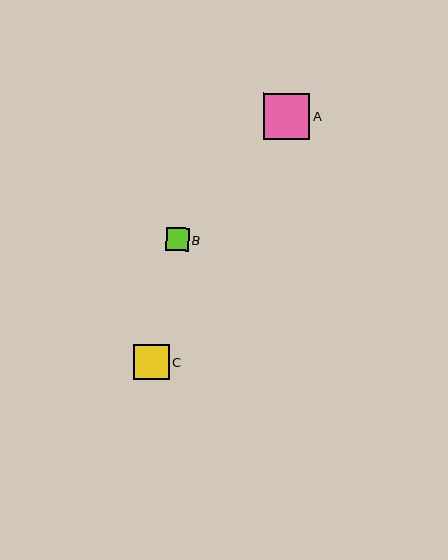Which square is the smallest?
Square B is the smallest with a size of approximately 23 pixels.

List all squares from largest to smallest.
From largest to smallest: A, C, B.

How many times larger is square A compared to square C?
Square A is approximately 1.3 times the size of square C.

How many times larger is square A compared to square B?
Square A is approximately 2.0 times the size of square B.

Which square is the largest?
Square A is the largest with a size of approximately 47 pixels.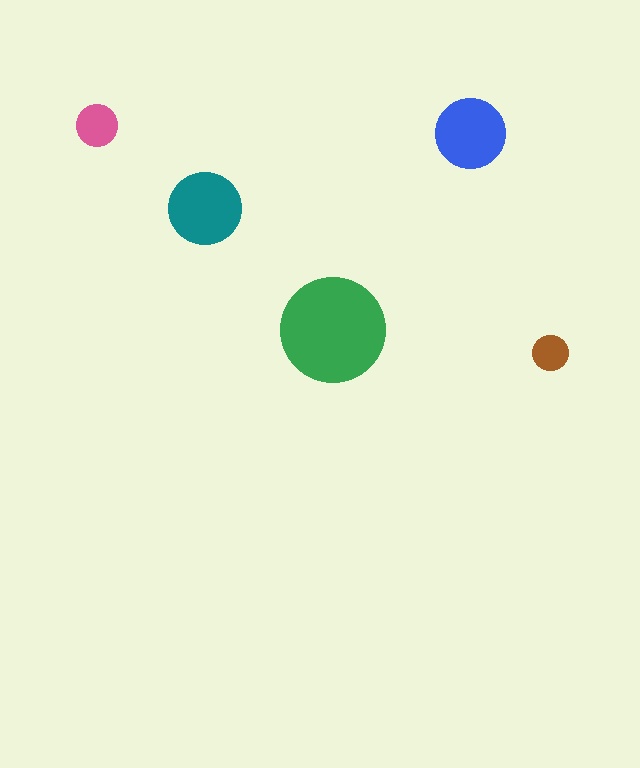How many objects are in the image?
There are 5 objects in the image.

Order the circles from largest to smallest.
the green one, the teal one, the blue one, the pink one, the brown one.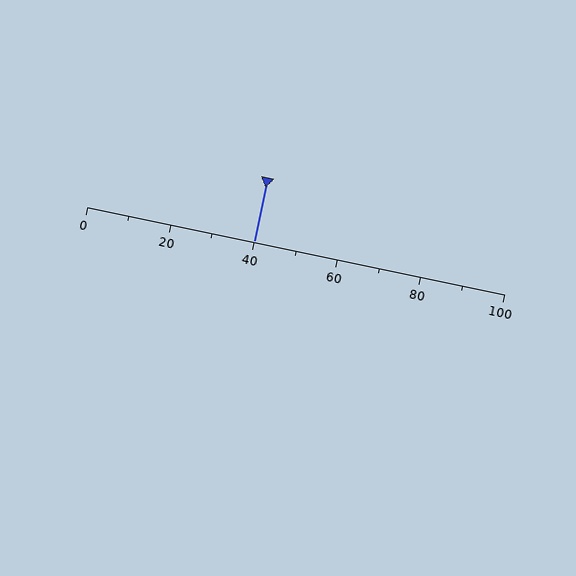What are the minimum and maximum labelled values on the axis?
The axis runs from 0 to 100.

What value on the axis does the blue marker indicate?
The marker indicates approximately 40.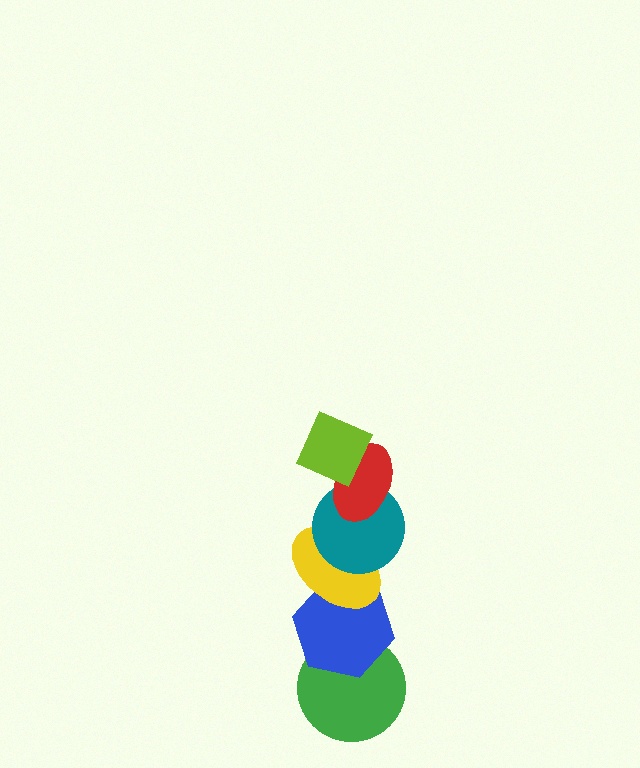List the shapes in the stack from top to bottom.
From top to bottom: the lime diamond, the red ellipse, the teal circle, the yellow ellipse, the blue hexagon, the green circle.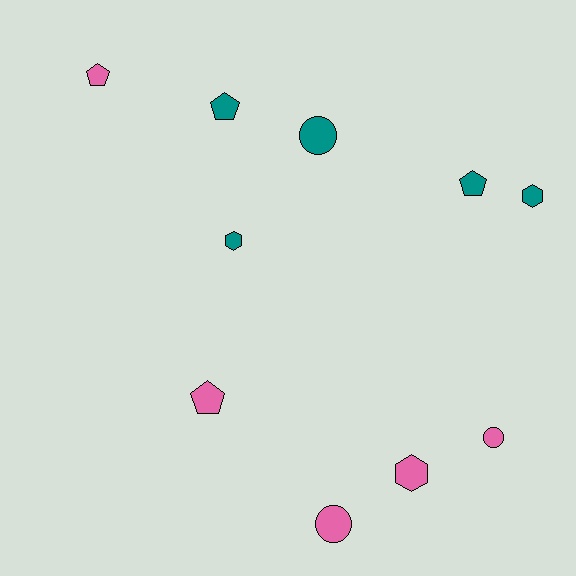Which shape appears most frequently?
Pentagon, with 4 objects.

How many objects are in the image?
There are 10 objects.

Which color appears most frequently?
Teal, with 5 objects.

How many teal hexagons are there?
There are 2 teal hexagons.